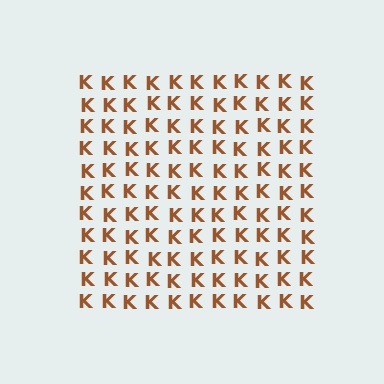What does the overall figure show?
The overall figure shows a square.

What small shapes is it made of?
It is made of small letter K's.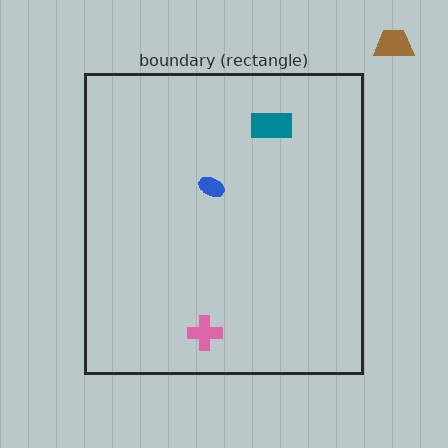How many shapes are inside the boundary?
3 inside, 1 outside.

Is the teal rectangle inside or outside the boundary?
Inside.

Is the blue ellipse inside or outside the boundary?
Inside.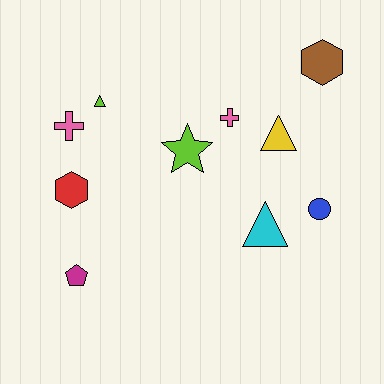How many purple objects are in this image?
There are no purple objects.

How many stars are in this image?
There is 1 star.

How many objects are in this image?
There are 10 objects.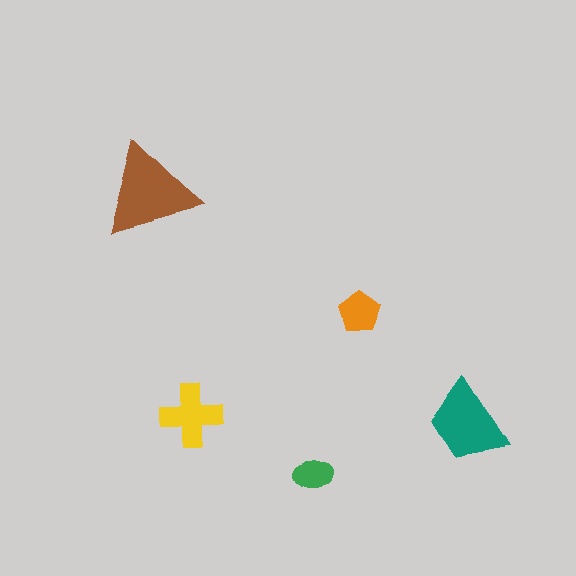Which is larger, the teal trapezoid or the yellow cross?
The teal trapezoid.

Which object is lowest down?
The green ellipse is bottommost.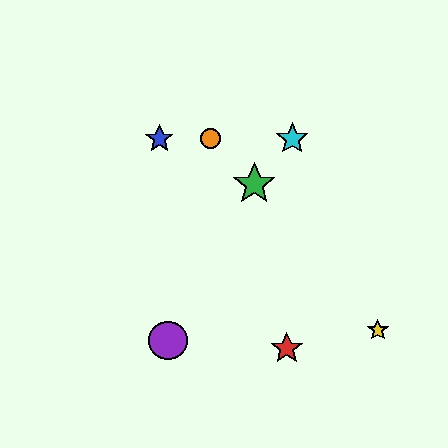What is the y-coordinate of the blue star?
The blue star is at y≈139.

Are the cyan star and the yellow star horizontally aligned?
No, the cyan star is at y≈139 and the yellow star is at y≈330.